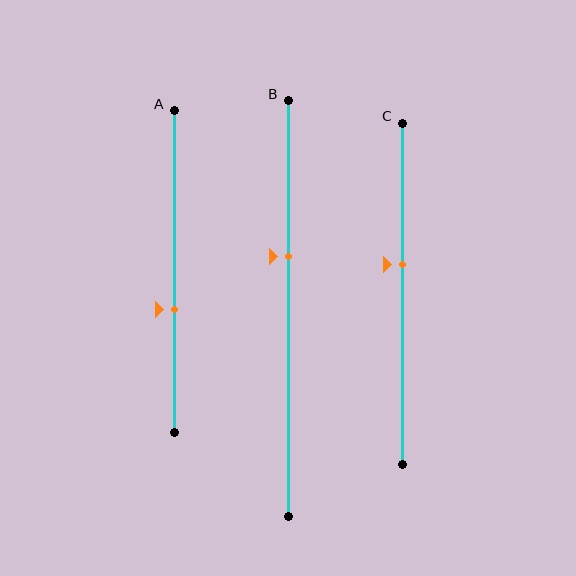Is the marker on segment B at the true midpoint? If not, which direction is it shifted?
No, the marker on segment B is shifted upward by about 13% of the segment length.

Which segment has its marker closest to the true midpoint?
Segment C has its marker closest to the true midpoint.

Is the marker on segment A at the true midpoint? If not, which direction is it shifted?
No, the marker on segment A is shifted downward by about 12% of the segment length.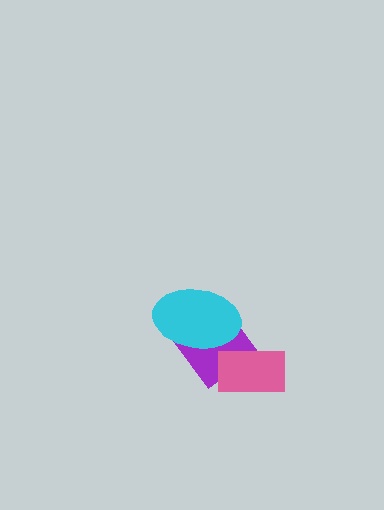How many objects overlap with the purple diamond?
2 objects overlap with the purple diamond.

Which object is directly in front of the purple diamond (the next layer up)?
The pink rectangle is directly in front of the purple diamond.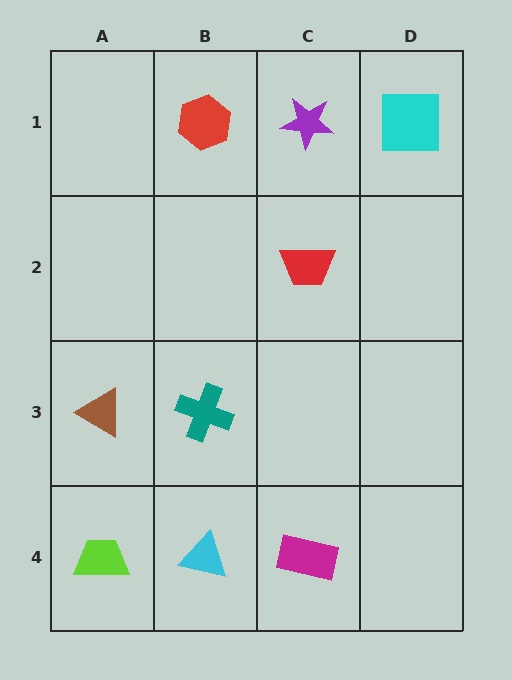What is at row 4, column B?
A cyan triangle.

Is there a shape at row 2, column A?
No, that cell is empty.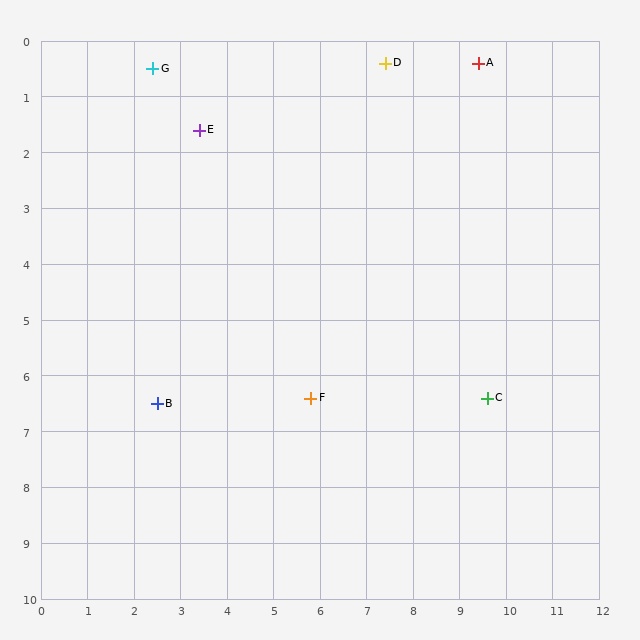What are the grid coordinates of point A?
Point A is at approximately (9.4, 0.4).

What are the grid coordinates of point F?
Point F is at approximately (5.8, 6.4).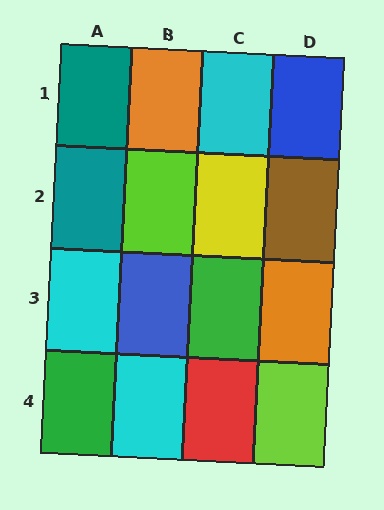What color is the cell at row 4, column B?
Cyan.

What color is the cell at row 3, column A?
Cyan.